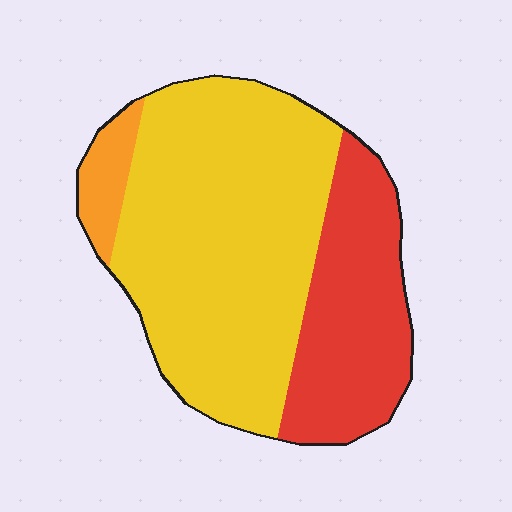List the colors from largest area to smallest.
From largest to smallest: yellow, red, orange.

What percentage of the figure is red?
Red takes up about one third (1/3) of the figure.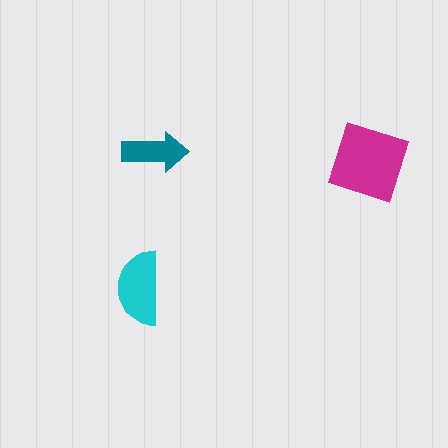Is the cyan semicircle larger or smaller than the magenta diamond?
Smaller.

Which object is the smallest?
The teal arrow.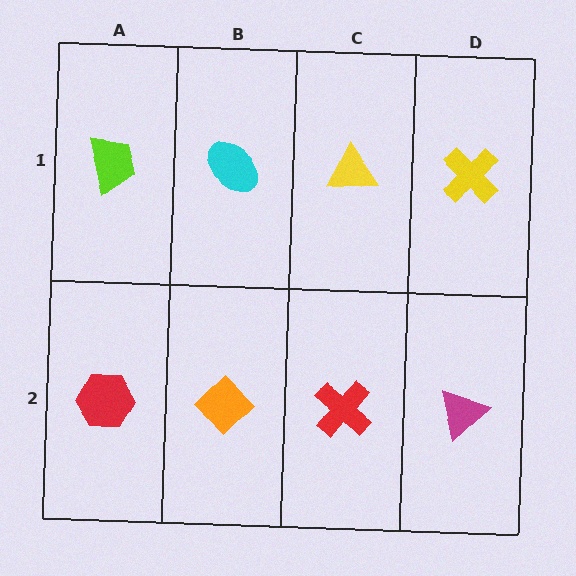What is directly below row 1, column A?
A red hexagon.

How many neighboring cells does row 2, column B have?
3.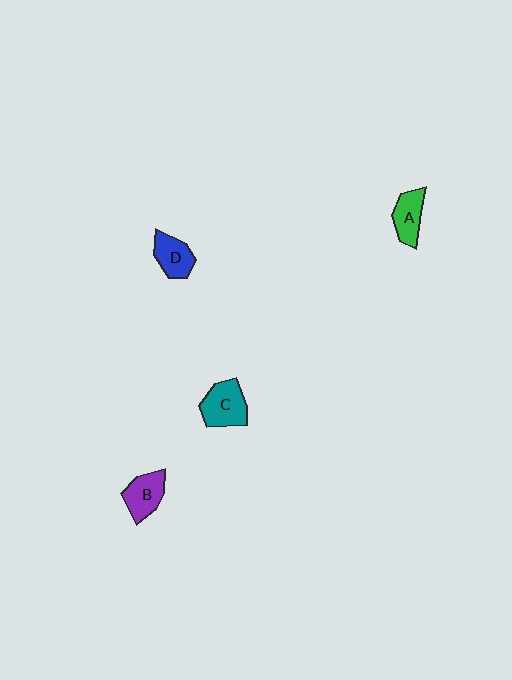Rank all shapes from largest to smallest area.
From largest to smallest: C (teal), B (purple), D (blue), A (green).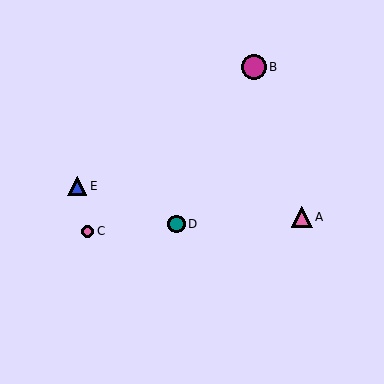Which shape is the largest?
The magenta circle (labeled B) is the largest.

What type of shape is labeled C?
Shape C is a pink circle.